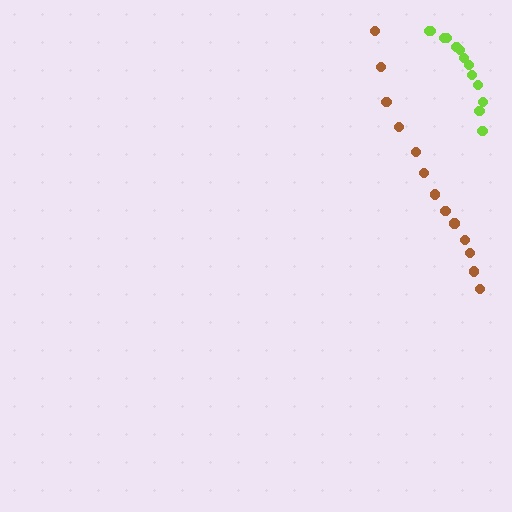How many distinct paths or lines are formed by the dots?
There are 2 distinct paths.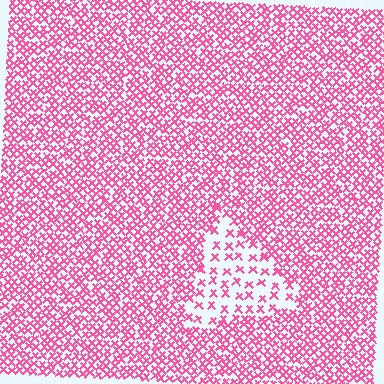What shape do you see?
I see a triangle.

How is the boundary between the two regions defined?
The boundary is defined by a change in element density (approximately 2.4x ratio). All elements are the same color, size, and shape.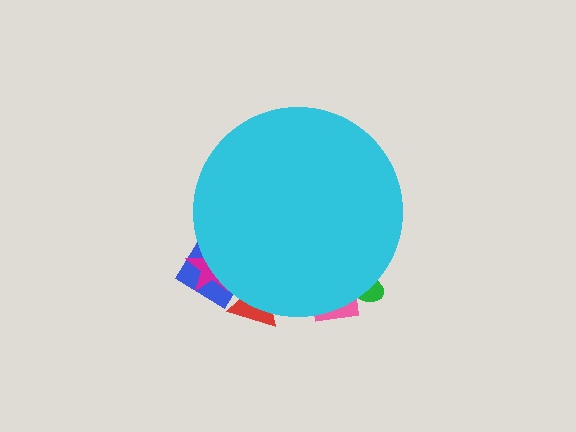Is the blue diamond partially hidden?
Yes, the blue diamond is partially hidden behind the cyan circle.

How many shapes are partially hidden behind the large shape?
5 shapes are partially hidden.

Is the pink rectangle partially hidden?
Yes, the pink rectangle is partially hidden behind the cyan circle.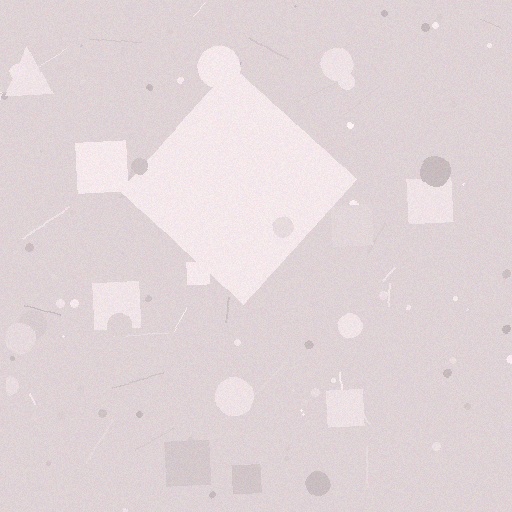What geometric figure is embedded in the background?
A diamond is embedded in the background.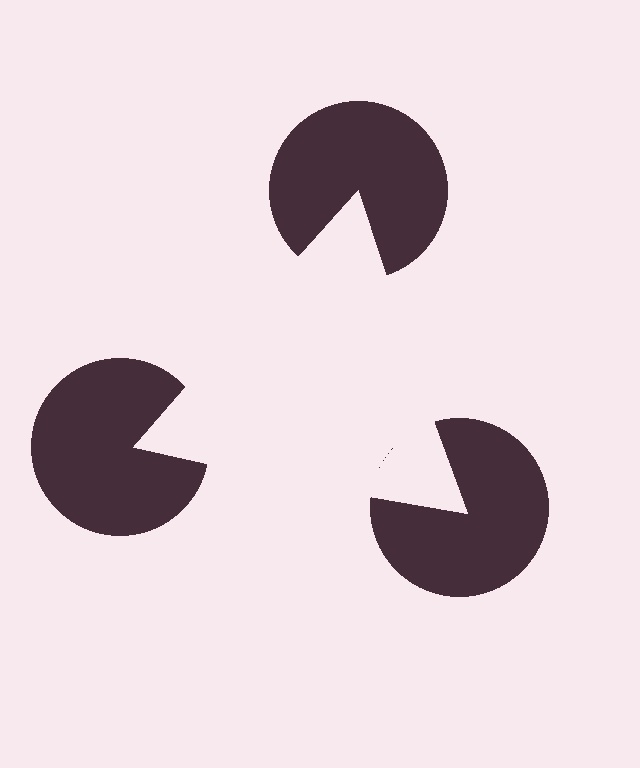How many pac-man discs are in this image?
There are 3 — one at each vertex of the illusory triangle.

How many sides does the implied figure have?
3 sides.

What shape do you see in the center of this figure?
An illusory triangle — its edges are inferred from the aligned wedge cuts in the pac-man discs, not physically drawn.